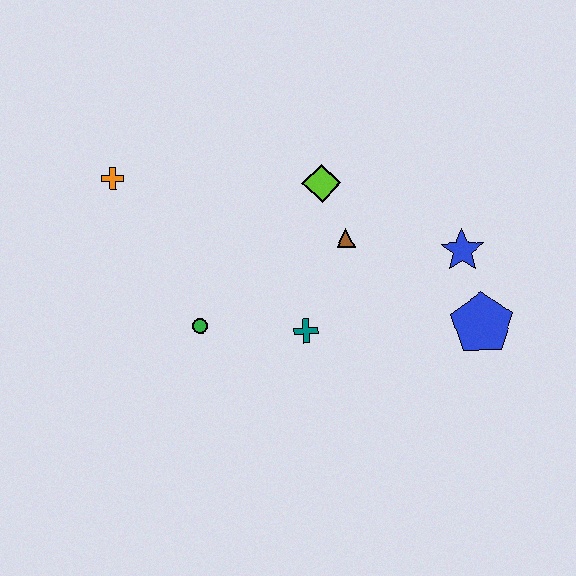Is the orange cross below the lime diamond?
No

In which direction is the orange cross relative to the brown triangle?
The orange cross is to the left of the brown triangle.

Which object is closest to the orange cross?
The green circle is closest to the orange cross.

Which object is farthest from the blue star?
The orange cross is farthest from the blue star.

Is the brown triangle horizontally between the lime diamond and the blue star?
Yes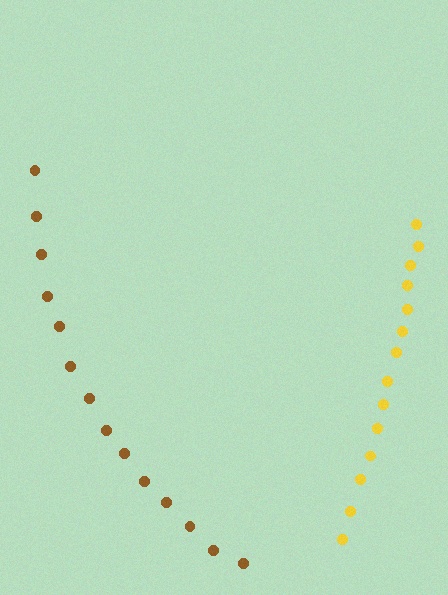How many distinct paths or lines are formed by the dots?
There are 2 distinct paths.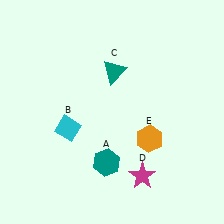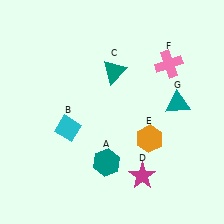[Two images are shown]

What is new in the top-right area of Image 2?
A pink cross (F) was added in the top-right area of Image 2.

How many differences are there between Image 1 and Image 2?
There are 2 differences between the two images.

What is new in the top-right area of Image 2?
A teal triangle (G) was added in the top-right area of Image 2.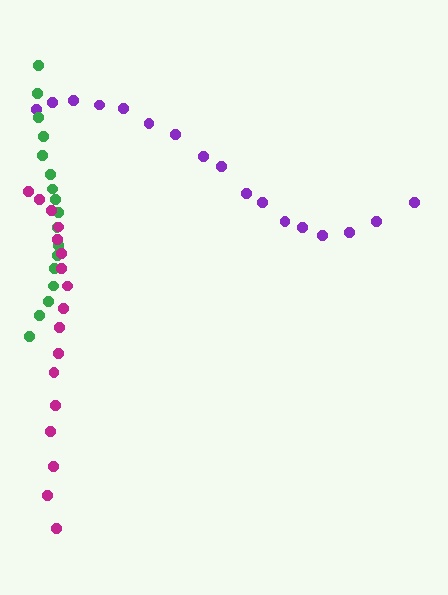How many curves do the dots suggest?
There are 3 distinct paths.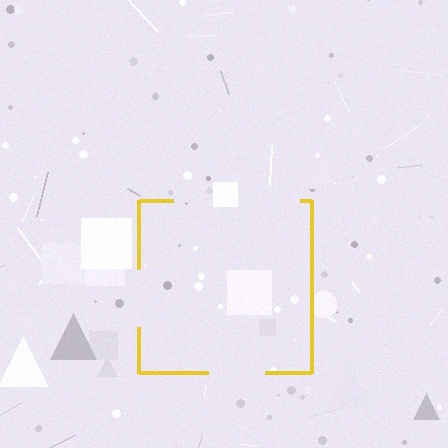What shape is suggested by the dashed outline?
The dashed outline suggests a square.